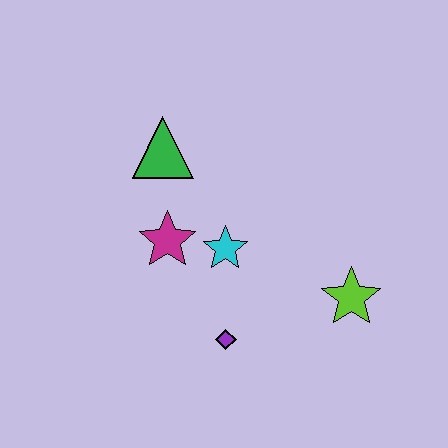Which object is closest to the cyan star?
The magenta star is closest to the cyan star.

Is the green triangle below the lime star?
No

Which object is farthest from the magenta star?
The lime star is farthest from the magenta star.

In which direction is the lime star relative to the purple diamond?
The lime star is to the right of the purple diamond.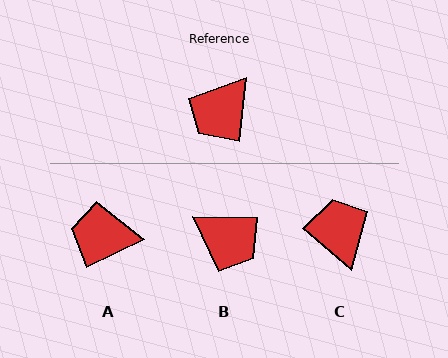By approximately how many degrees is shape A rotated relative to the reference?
Approximately 58 degrees clockwise.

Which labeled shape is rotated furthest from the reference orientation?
C, about 125 degrees away.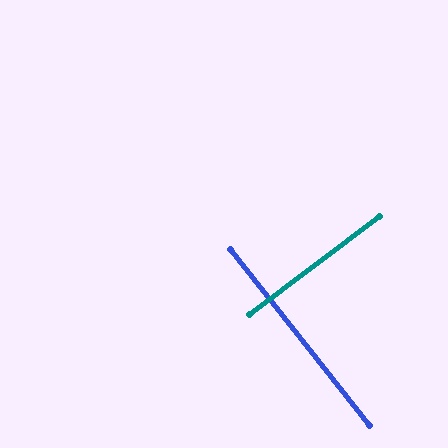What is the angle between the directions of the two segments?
Approximately 89 degrees.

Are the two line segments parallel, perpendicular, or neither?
Perpendicular — they meet at approximately 89°.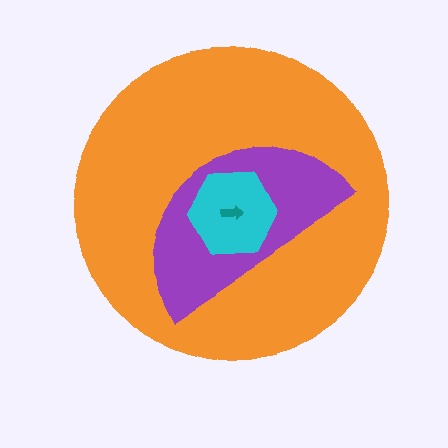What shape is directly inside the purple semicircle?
The cyan hexagon.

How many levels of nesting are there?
4.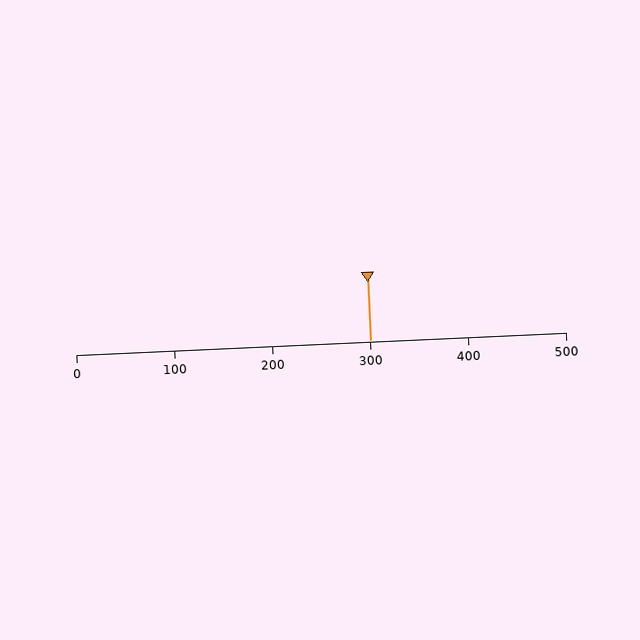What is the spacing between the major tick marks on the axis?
The major ticks are spaced 100 apart.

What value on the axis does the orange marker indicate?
The marker indicates approximately 300.